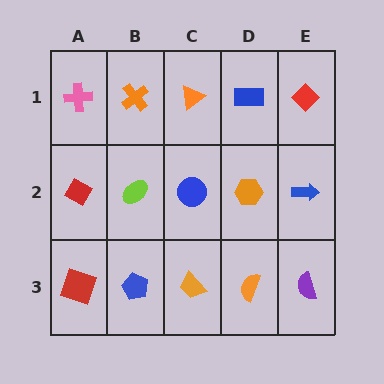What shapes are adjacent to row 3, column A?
A red diamond (row 2, column A), a blue pentagon (row 3, column B).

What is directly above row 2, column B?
An orange cross.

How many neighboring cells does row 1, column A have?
2.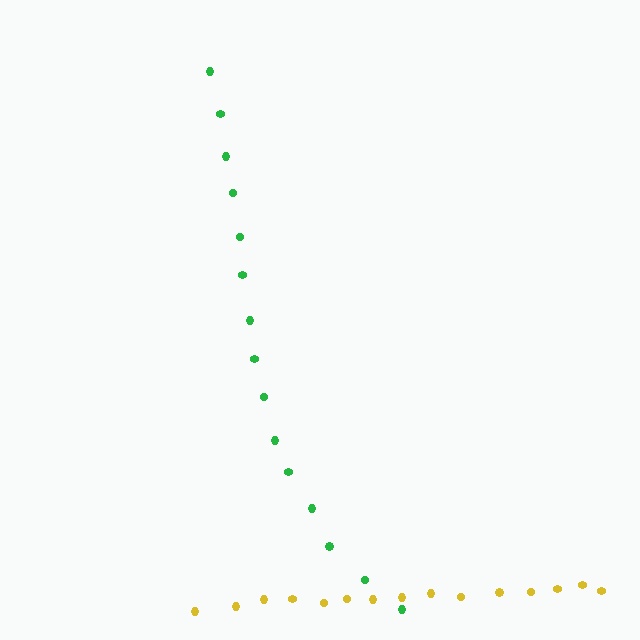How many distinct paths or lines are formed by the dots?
There are 2 distinct paths.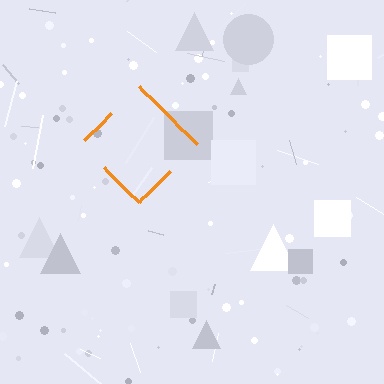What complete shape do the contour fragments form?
The contour fragments form a diamond.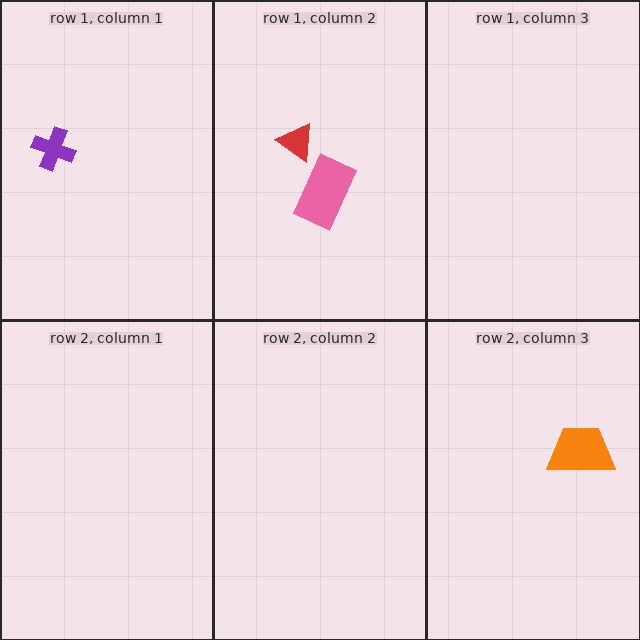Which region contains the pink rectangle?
The row 1, column 2 region.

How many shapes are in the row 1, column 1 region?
1.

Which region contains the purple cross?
The row 1, column 1 region.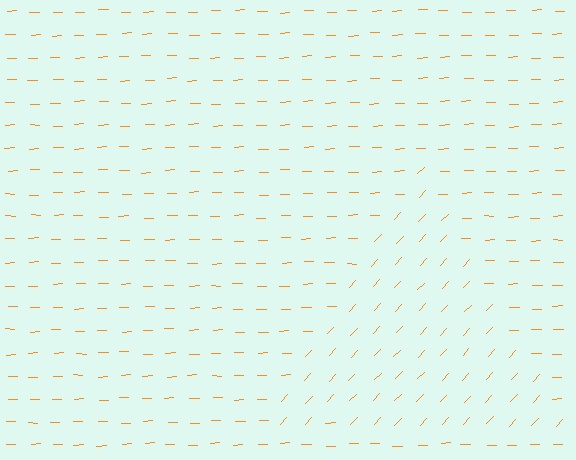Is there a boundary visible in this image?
Yes, there is a texture boundary formed by a change in line orientation.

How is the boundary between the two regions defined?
The boundary is defined purely by a change in line orientation (approximately 45 degrees difference). All lines are the same color and thickness.